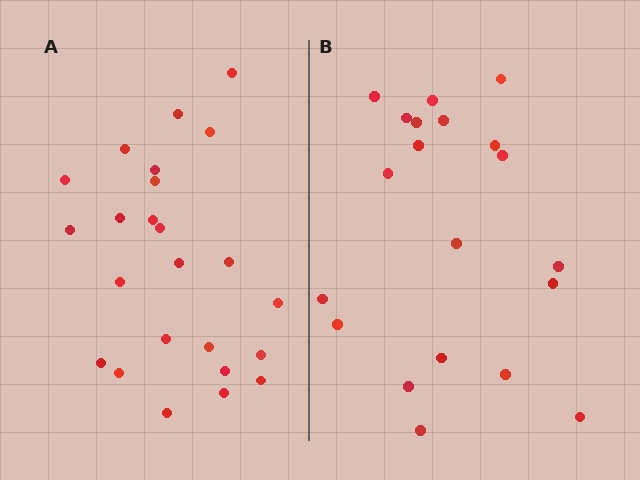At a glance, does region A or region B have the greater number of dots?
Region A (the left region) has more dots.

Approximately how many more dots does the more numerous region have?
Region A has about 4 more dots than region B.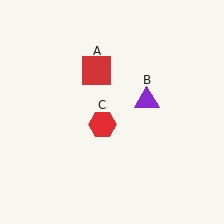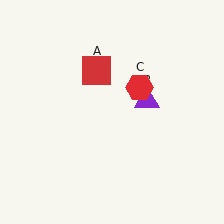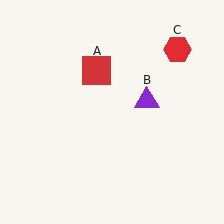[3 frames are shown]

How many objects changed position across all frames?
1 object changed position: red hexagon (object C).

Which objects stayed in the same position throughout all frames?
Red square (object A) and purple triangle (object B) remained stationary.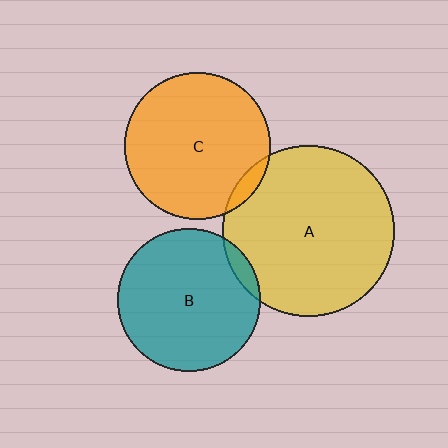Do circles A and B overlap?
Yes.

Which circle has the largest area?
Circle A (yellow).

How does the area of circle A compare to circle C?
Approximately 1.4 times.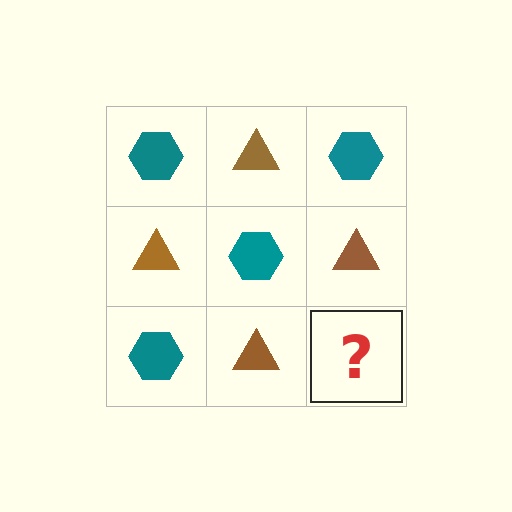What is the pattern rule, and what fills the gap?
The rule is that it alternates teal hexagon and brown triangle in a checkerboard pattern. The gap should be filled with a teal hexagon.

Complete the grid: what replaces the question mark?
The question mark should be replaced with a teal hexagon.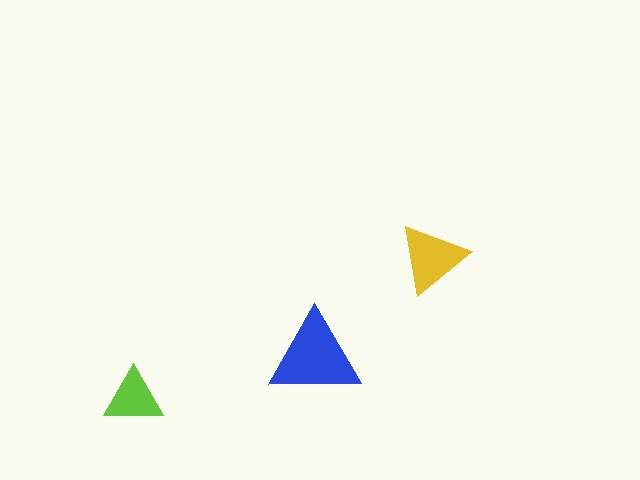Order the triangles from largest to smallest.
the blue one, the yellow one, the lime one.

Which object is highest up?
The yellow triangle is topmost.